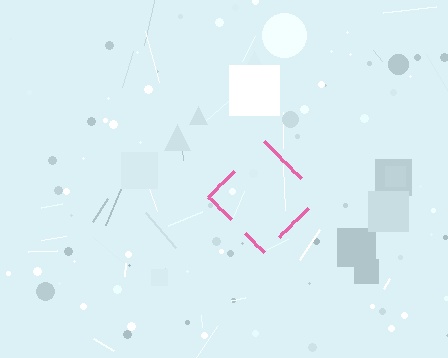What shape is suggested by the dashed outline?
The dashed outline suggests a diamond.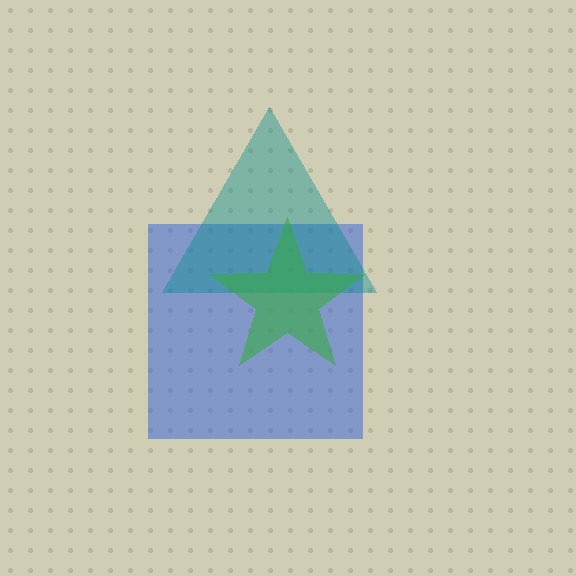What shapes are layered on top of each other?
The layered shapes are: a blue square, a teal triangle, a green star.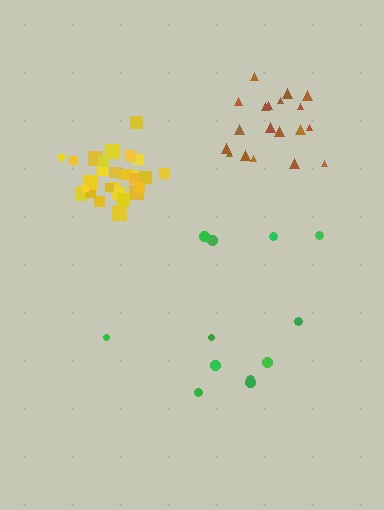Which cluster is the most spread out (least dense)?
Green.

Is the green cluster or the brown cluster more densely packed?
Brown.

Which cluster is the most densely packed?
Yellow.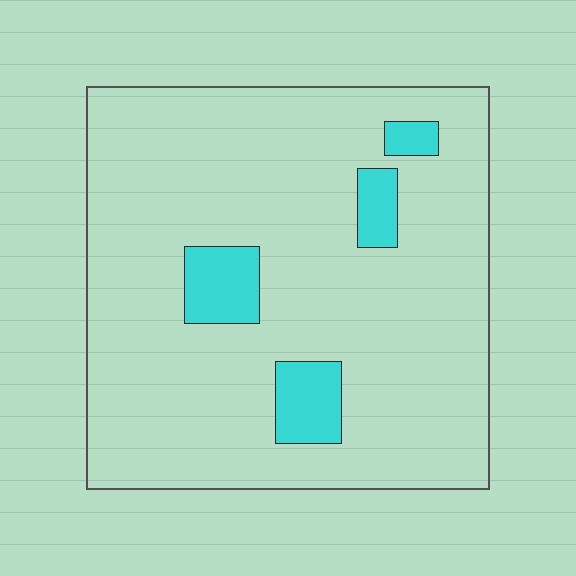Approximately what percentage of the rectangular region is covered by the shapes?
Approximately 10%.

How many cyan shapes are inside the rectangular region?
4.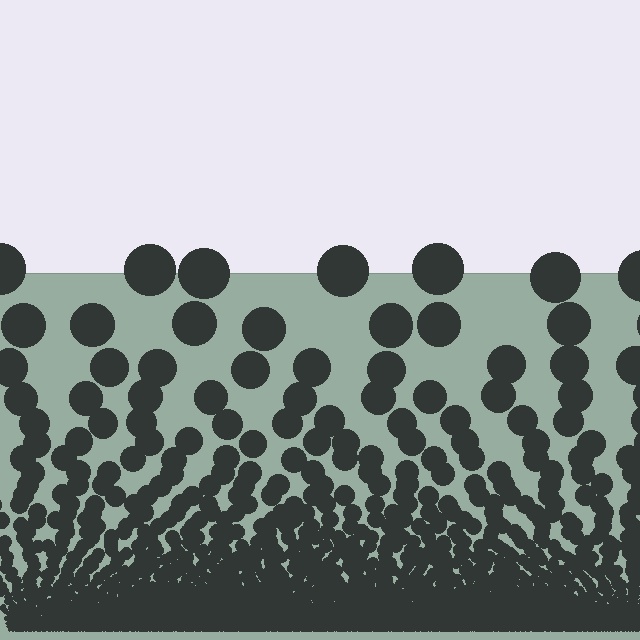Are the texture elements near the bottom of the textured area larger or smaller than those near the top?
Smaller. The gradient is inverted — elements near the bottom are smaller and denser.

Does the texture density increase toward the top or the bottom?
Density increases toward the bottom.